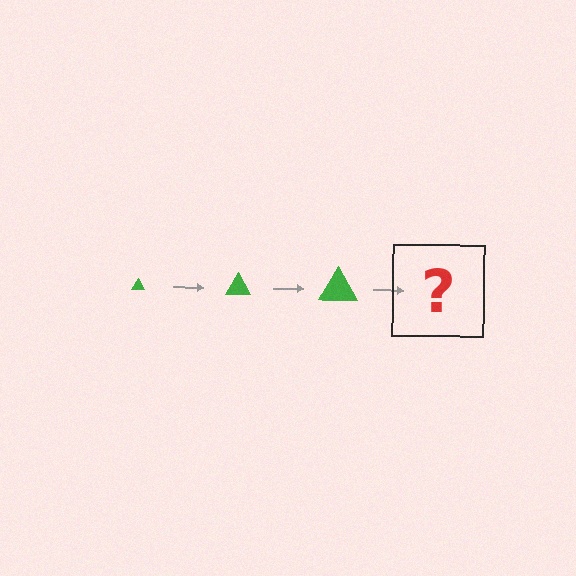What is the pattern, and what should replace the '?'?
The pattern is that the triangle gets progressively larger each step. The '?' should be a green triangle, larger than the previous one.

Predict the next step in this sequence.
The next step is a green triangle, larger than the previous one.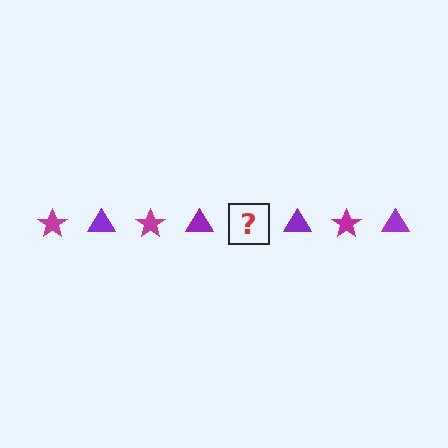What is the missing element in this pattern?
The missing element is a magenta star.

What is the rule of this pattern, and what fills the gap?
The rule is that the pattern alternates between magenta star and purple triangle. The gap should be filled with a magenta star.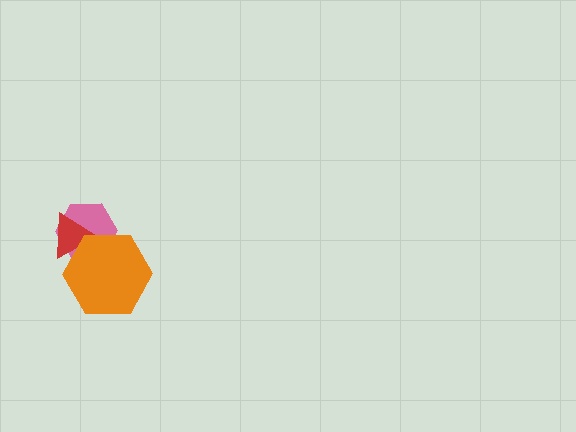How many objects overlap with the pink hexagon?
2 objects overlap with the pink hexagon.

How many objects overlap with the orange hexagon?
2 objects overlap with the orange hexagon.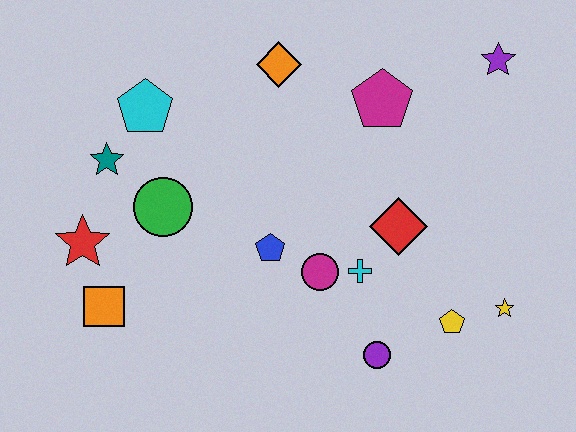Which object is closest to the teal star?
The cyan pentagon is closest to the teal star.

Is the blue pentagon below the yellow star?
No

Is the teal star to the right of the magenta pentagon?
No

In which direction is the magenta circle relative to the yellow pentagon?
The magenta circle is to the left of the yellow pentagon.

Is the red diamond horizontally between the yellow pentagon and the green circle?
Yes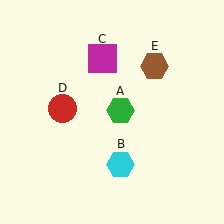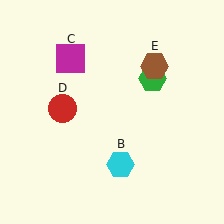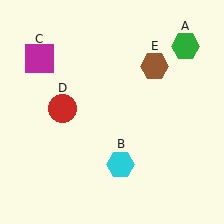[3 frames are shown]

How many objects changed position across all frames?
2 objects changed position: green hexagon (object A), magenta square (object C).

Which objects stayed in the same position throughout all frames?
Cyan hexagon (object B) and red circle (object D) and brown hexagon (object E) remained stationary.